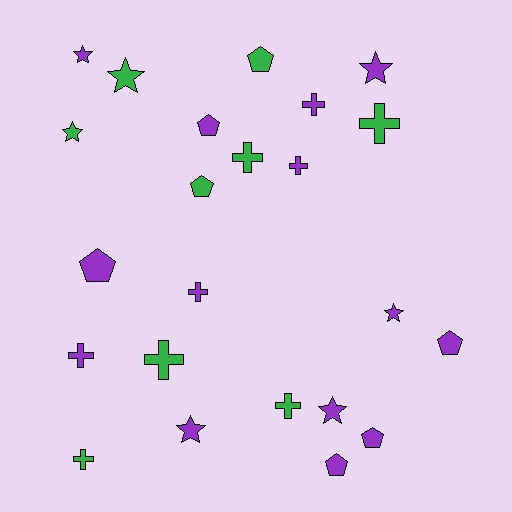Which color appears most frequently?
Purple, with 14 objects.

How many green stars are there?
There are 2 green stars.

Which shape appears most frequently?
Cross, with 9 objects.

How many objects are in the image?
There are 23 objects.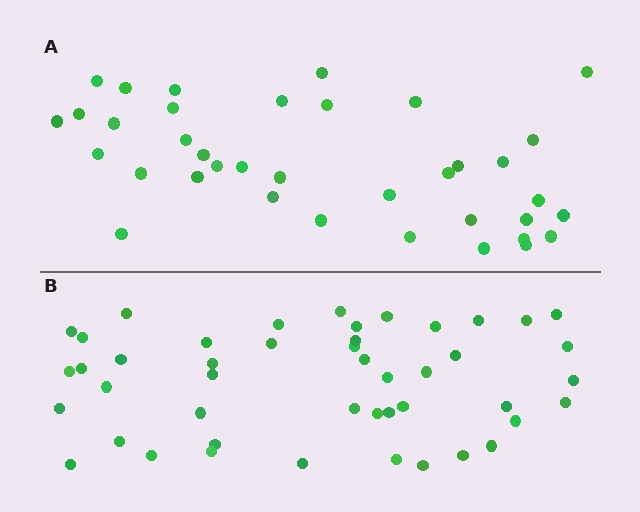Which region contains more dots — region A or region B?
Region B (the bottom region) has more dots.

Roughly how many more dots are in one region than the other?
Region B has roughly 8 or so more dots than region A.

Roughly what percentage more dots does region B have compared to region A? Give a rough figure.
About 25% more.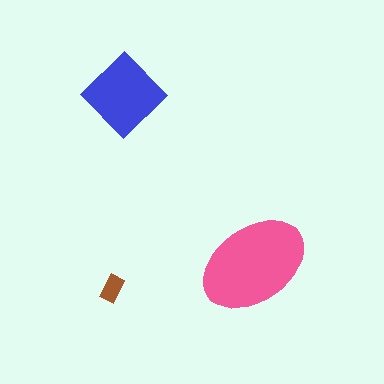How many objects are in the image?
There are 3 objects in the image.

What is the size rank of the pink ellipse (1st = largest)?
1st.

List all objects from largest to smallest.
The pink ellipse, the blue diamond, the brown rectangle.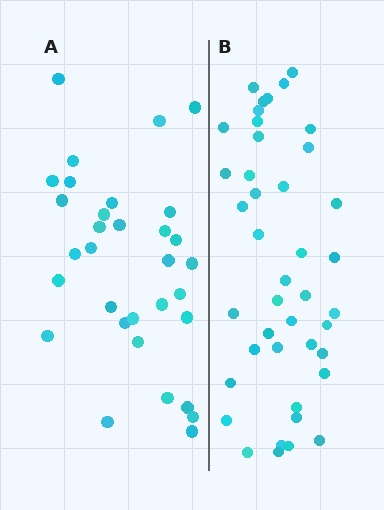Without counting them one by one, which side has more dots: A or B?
Region B (the right region) has more dots.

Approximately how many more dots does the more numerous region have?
Region B has roughly 10 or so more dots than region A.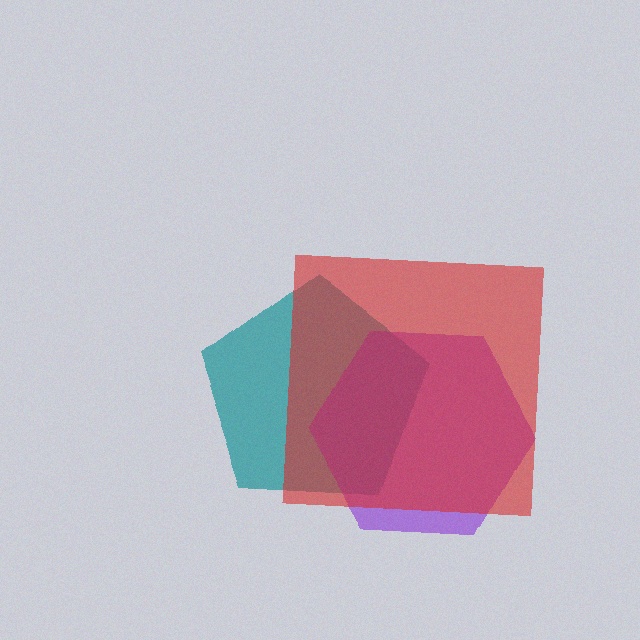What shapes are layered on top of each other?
The layered shapes are: a teal pentagon, a purple hexagon, a red square.